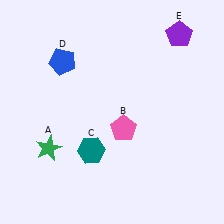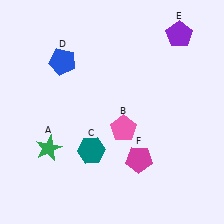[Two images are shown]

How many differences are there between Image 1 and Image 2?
There is 1 difference between the two images.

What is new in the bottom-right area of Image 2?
A magenta pentagon (F) was added in the bottom-right area of Image 2.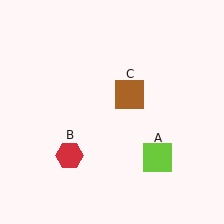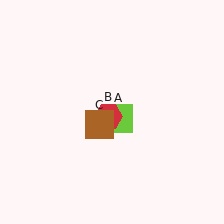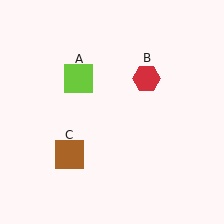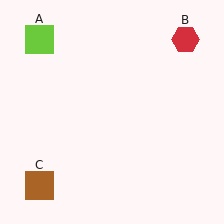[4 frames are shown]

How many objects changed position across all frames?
3 objects changed position: lime square (object A), red hexagon (object B), brown square (object C).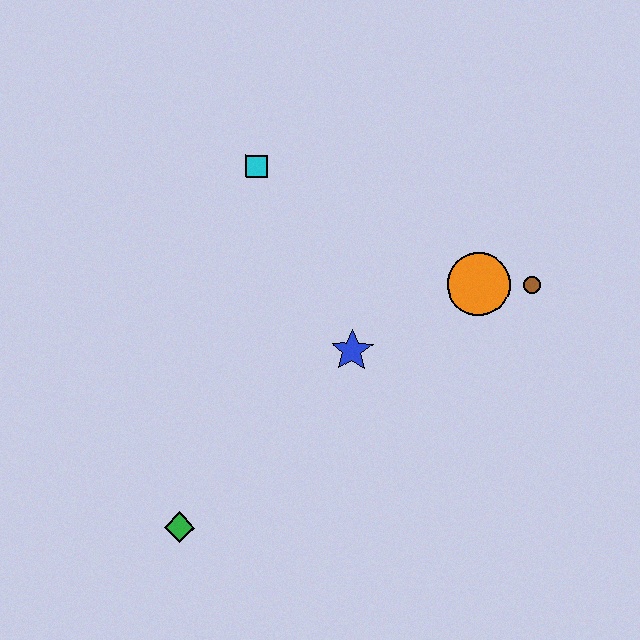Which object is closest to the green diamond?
The blue star is closest to the green diamond.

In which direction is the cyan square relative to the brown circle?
The cyan square is to the left of the brown circle.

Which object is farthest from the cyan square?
The green diamond is farthest from the cyan square.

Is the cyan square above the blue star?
Yes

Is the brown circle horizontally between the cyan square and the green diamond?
No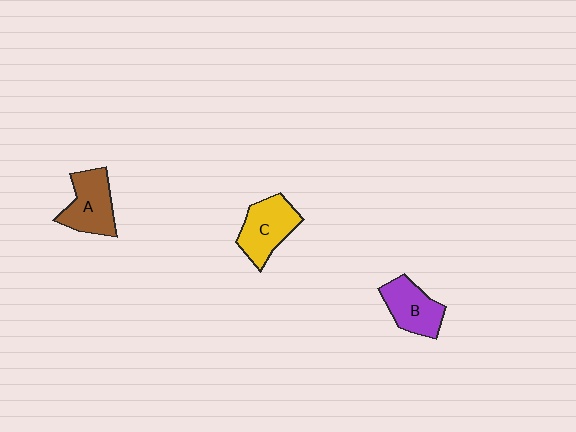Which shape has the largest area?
Shape C (yellow).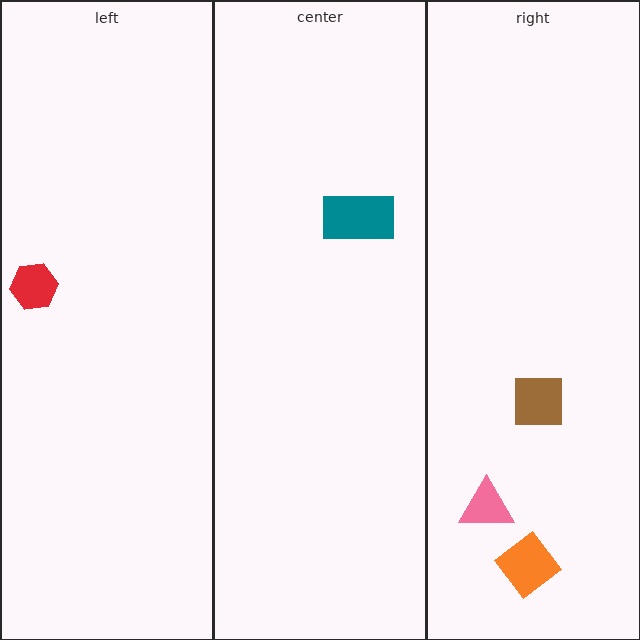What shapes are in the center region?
The teal rectangle.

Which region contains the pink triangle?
The right region.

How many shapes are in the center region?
1.